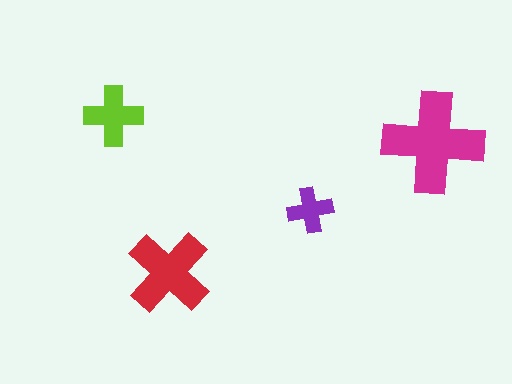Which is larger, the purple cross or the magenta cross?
The magenta one.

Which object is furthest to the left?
The lime cross is leftmost.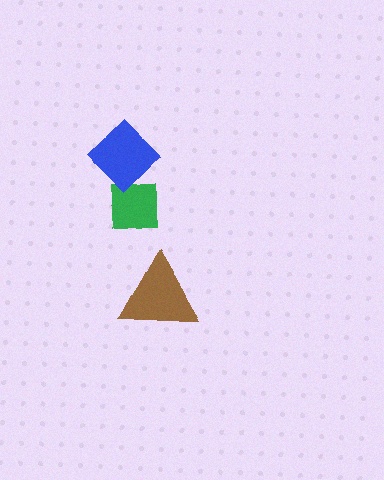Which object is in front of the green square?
The blue diamond is in front of the green square.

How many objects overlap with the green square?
1 object overlaps with the green square.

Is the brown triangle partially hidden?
No, no other shape covers it.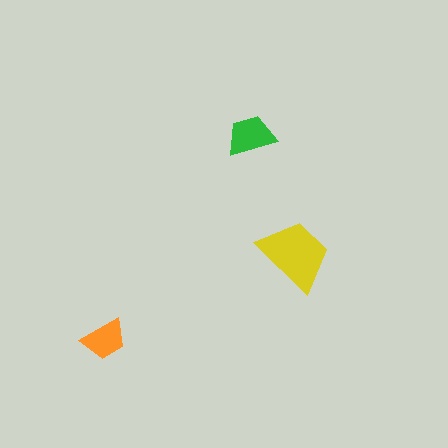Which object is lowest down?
The orange trapezoid is bottommost.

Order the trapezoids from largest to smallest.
the yellow one, the green one, the orange one.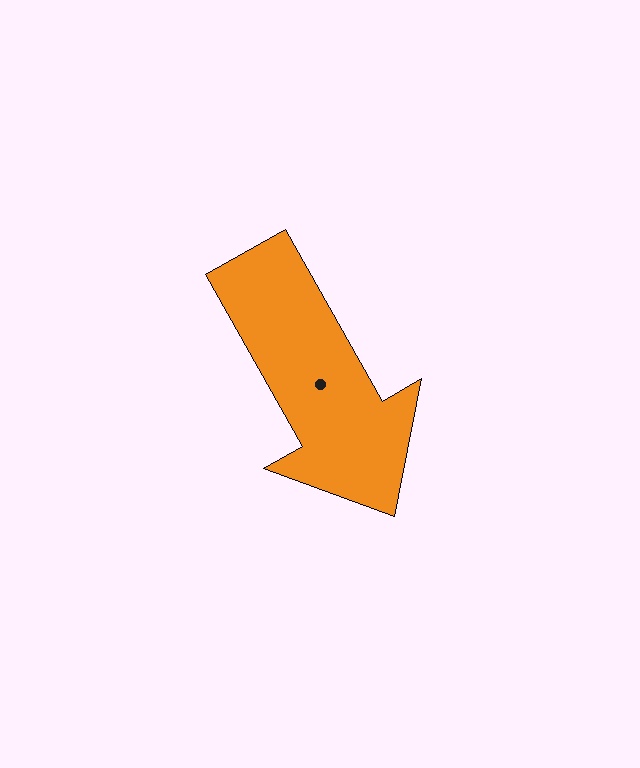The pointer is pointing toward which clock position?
Roughly 5 o'clock.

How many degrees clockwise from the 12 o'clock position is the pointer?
Approximately 151 degrees.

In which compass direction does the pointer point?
Southeast.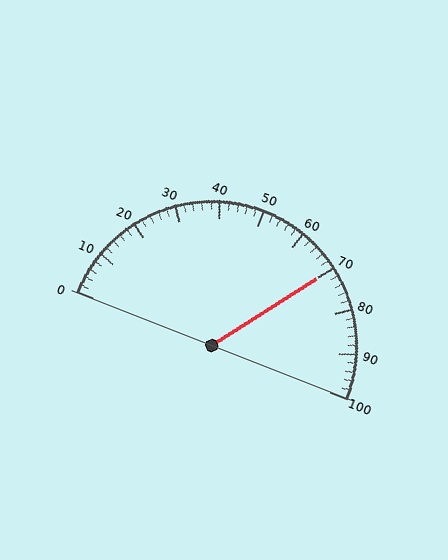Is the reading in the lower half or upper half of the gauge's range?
The reading is in the upper half of the range (0 to 100).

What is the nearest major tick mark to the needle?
The nearest major tick mark is 70.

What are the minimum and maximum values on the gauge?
The gauge ranges from 0 to 100.